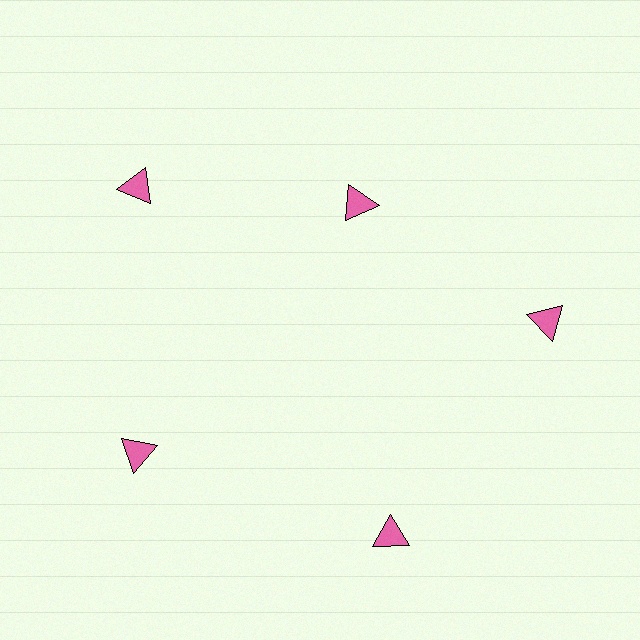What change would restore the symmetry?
The symmetry would be restored by moving it outward, back onto the ring so that all 5 triangles sit at equal angles and equal distance from the center.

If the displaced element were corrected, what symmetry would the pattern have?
It would have 5-fold rotational symmetry — the pattern would map onto itself every 72 degrees.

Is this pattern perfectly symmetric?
No. The 5 pink triangles are arranged in a ring, but one element near the 1 o'clock position is pulled inward toward the center, breaking the 5-fold rotational symmetry.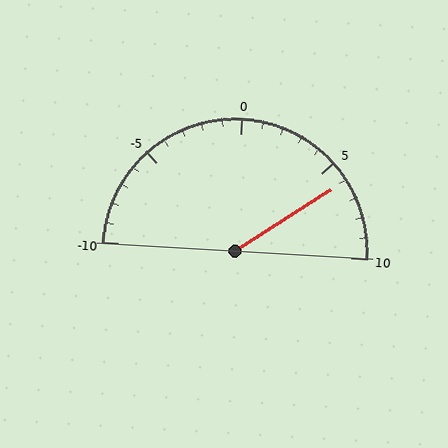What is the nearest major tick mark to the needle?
The nearest major tick mark is 5.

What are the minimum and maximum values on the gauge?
The gauge ranges from -10 to 10.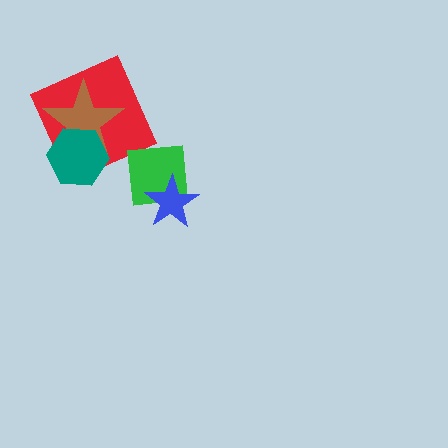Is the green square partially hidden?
Yes, it is partially covered by another shape.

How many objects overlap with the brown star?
2 objects overlap with the brown star.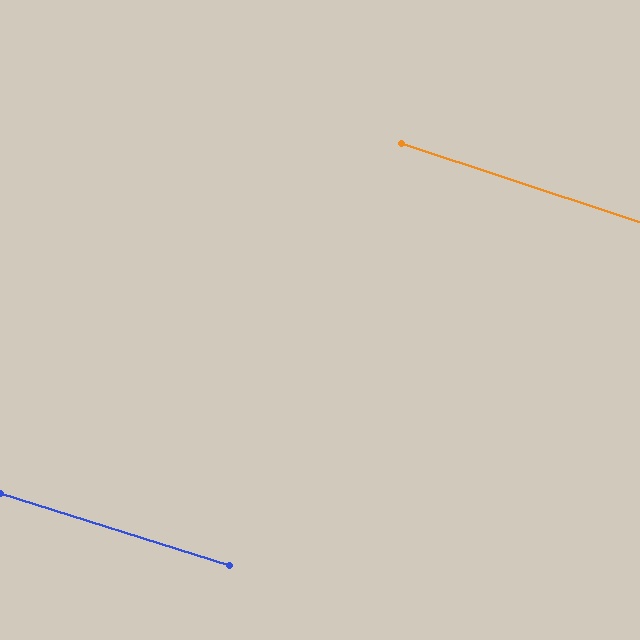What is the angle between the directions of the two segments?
Approximately 1 degree.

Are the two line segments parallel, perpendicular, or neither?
Parallel — their directions differ by only 0.9°.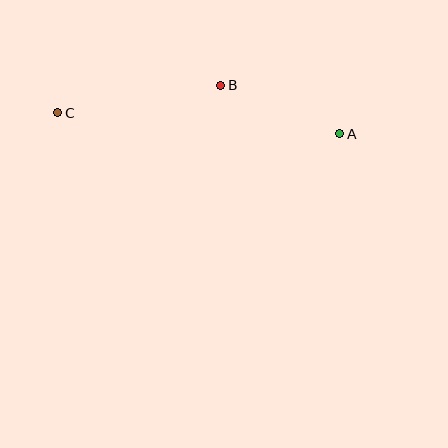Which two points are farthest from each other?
Points A and C are farthest from each other.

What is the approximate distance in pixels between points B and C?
The distance between B and C is approximately 165 pixels.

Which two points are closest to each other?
Points A and B are closest to each other.